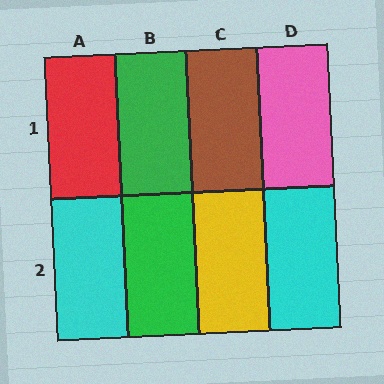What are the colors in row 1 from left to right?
Red, green, brown, pink.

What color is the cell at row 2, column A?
Cyan.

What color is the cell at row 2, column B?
Green.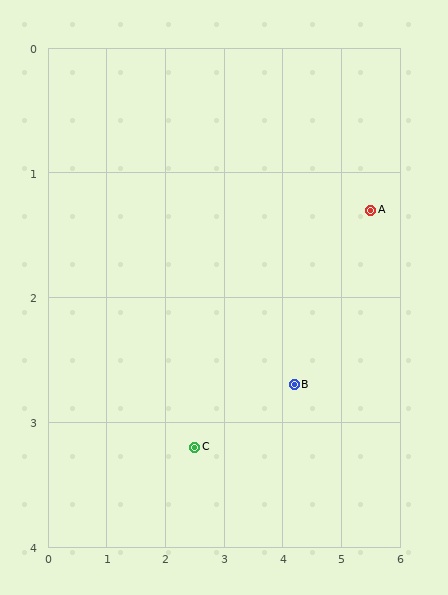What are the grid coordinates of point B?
Point B is at approximately (4.2, 2.7).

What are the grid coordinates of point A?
Point A is at approximately (5.5, 1.3).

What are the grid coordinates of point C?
Point C is at approximately (2.5, 3.2).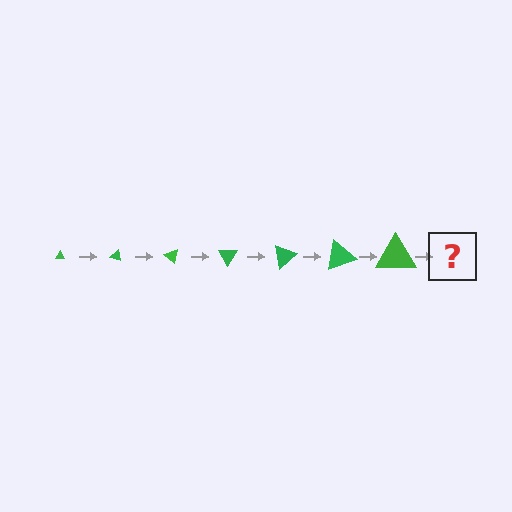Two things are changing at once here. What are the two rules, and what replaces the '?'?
The two rules are that the triangle grows larger each step and it rotates 20 degrees each step. The '?' should be a triangle, larger than the previous one and rotated 140 degrees from the start.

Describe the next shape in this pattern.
It should be a triangle, larger than the previous one and rotated 140 degrees from the start.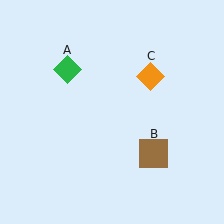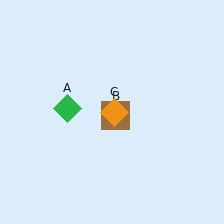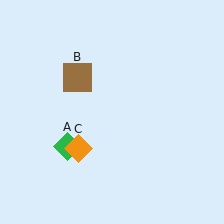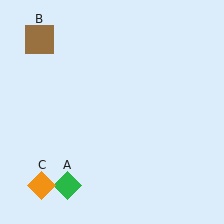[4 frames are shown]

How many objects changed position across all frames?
3 objects changed position: green diamond (object A), brown square (object B), orange diamond (object C).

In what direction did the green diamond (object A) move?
The green diamond (object A) moved down.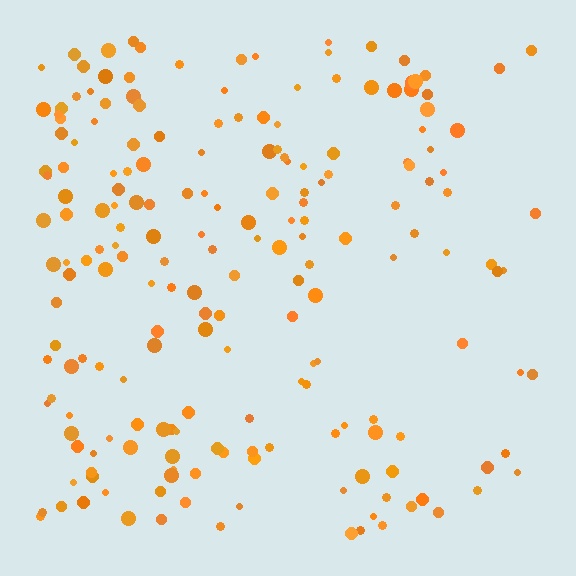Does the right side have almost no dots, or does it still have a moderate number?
Still a moderate number, just noticeably fewer than the left.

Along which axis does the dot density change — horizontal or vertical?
Horizontal.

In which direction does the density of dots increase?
From right to left, with the left side densest.